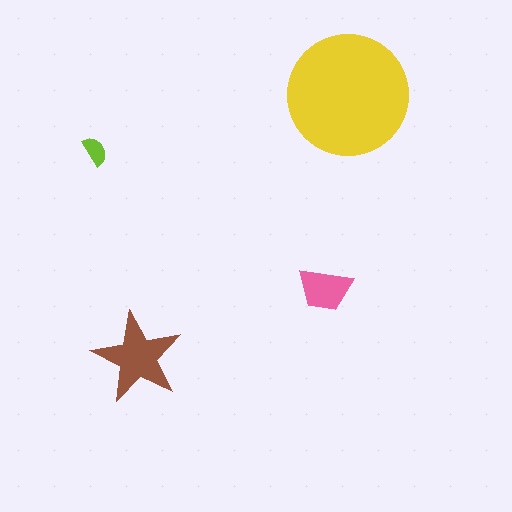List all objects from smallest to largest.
The lime semicircle, the pink trapezoid, the brown star, the yellow circle.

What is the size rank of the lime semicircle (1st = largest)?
4th.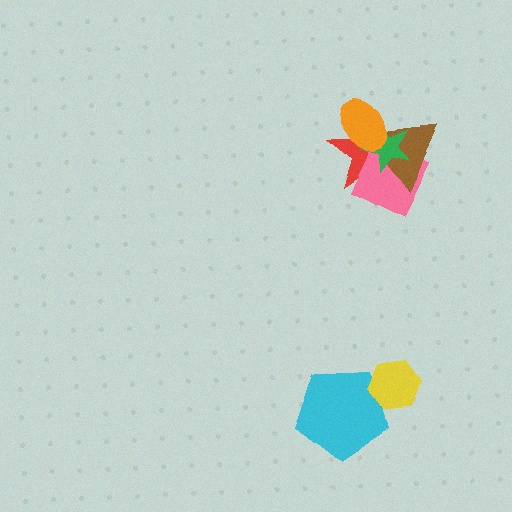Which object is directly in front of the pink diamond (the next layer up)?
The brown triangle is directly in front of the pink diamond.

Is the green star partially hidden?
Yes, it is partially covered by another shape.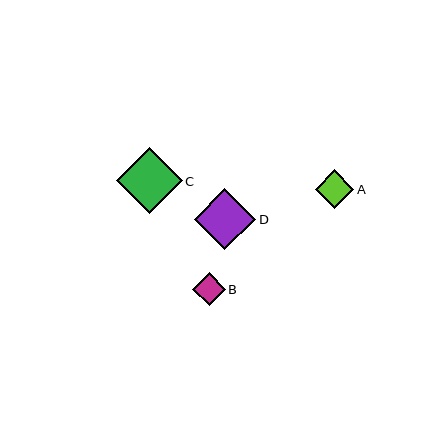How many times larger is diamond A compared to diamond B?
Diamond A is approximately 1.2 times the size of diamond B.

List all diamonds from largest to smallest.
From largest to smallest: C, D, A, B.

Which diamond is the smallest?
Diamond B is the smallest with a size of approximately 32 pixels.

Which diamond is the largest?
Diamond C is the largest with a size of approximately 66 pixels.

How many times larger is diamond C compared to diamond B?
Diamond C is approximately 2.1 times the size of diamond B.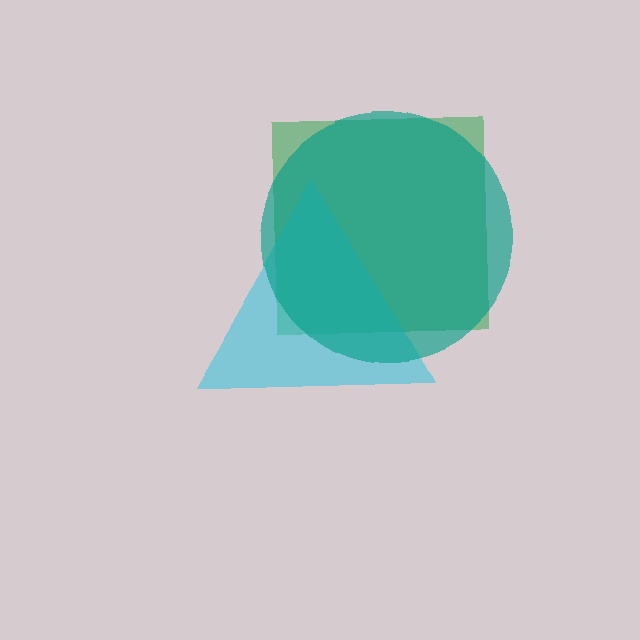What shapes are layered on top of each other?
The layered shapes are: a green square, a cyan triangle, a teal circle.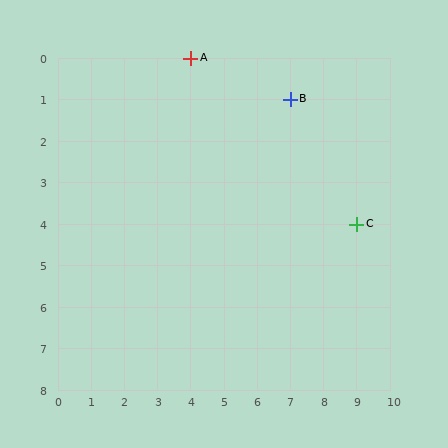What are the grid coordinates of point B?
Point B is at grid coordinates (7, 1).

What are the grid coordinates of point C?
Point C is at grid coordinates (9, 4).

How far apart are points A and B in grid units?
Points A and B are 3 columns and 1 row apart (about 3.2 grid units diagonally).